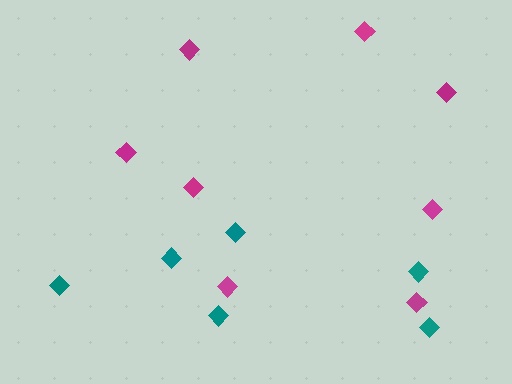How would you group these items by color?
There are 2 groups: one group of magenta diamonds (8) and one group of teal diamonds (6).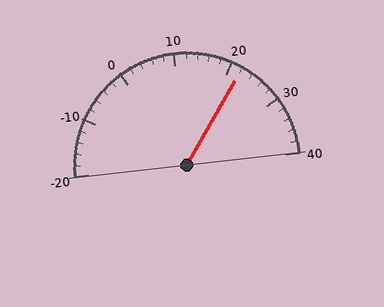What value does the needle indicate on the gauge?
The needle indicates approximately 22.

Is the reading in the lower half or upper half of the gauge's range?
The reading is in the upper half of the range (-20 to 40).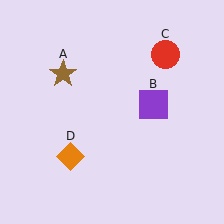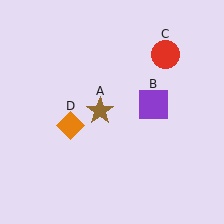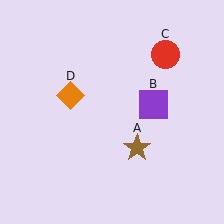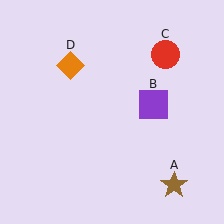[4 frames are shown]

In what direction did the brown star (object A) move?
The brown star (object A) moved down and to the right.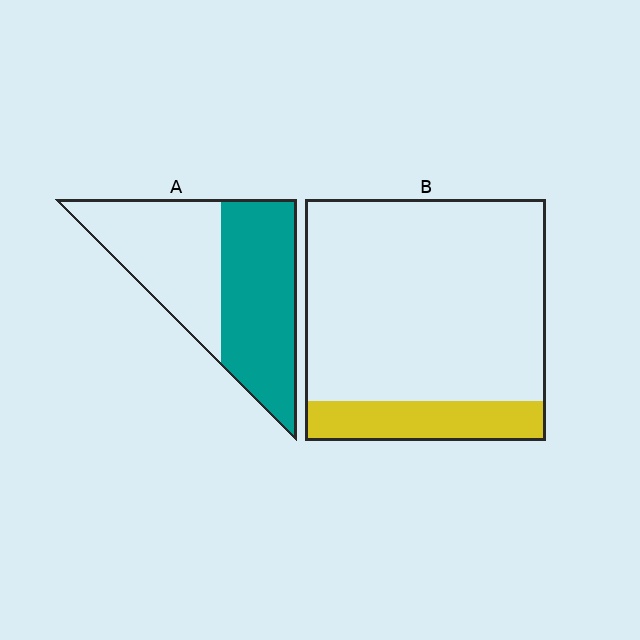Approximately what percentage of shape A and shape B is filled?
A is approximately 55% and B is approximately 15%.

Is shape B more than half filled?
No.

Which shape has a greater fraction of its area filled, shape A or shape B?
Shape A.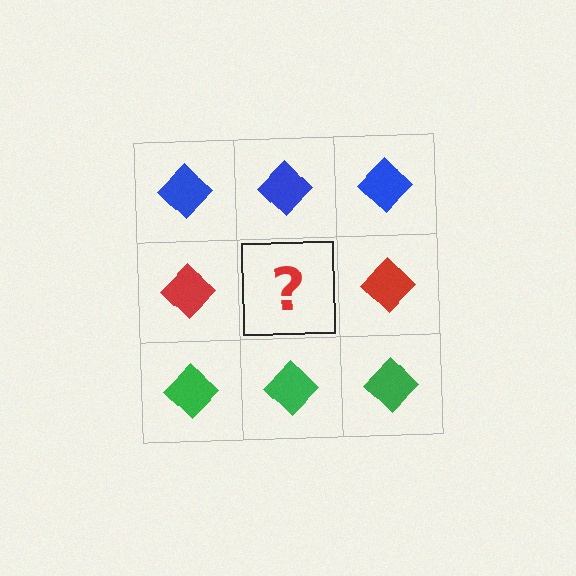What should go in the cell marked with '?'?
The missing cell should contain a red diamond.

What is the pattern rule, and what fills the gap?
The rule is that each row has a consistent color. The gap should be filled with a red diamond.